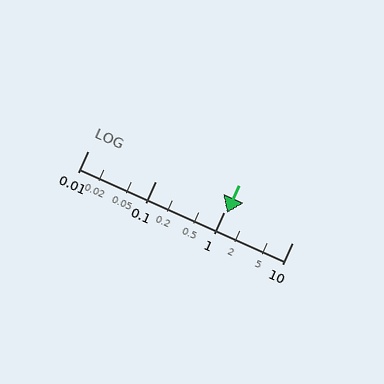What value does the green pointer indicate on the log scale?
The pointer indicates approximately 1.1.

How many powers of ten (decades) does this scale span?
The scale spans 3 decades, from 0.01 to 10.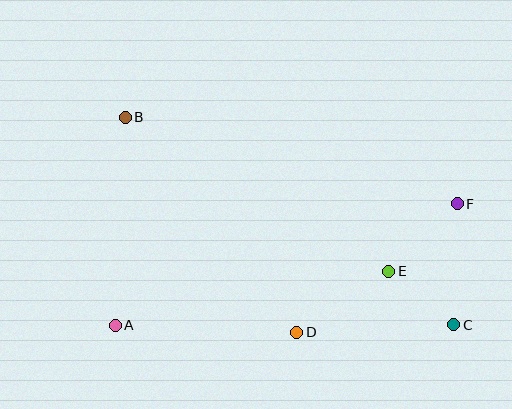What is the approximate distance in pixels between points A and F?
The distance between A and F is approximately 363 pixels.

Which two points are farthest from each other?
Points B and C are farthest from each other.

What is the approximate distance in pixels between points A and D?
The distance between A and D is approximately 181 pixels.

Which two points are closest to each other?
Points C and E are closest to each other.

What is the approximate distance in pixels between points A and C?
The distance between A and C is approximately 338 pixels.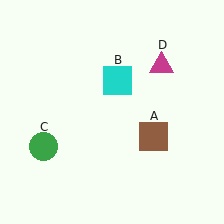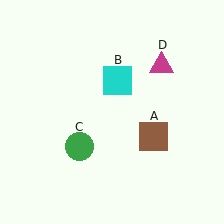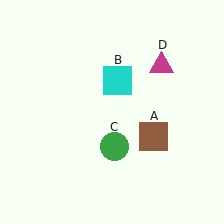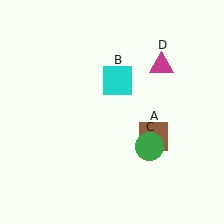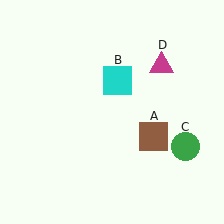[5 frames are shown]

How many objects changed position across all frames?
1 object changed position: green circle (object C).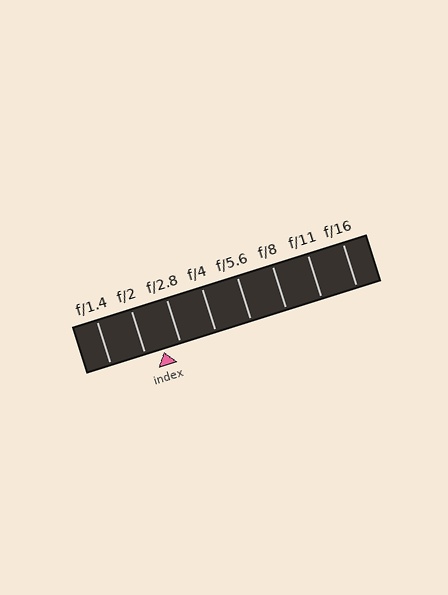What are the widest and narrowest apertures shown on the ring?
The widest aperture shown is f/1.4 and the narrowest is f/16.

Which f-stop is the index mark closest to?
The index mark is closest to f/2.8.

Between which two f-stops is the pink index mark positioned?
The index mark is between f/2 and f/2.8.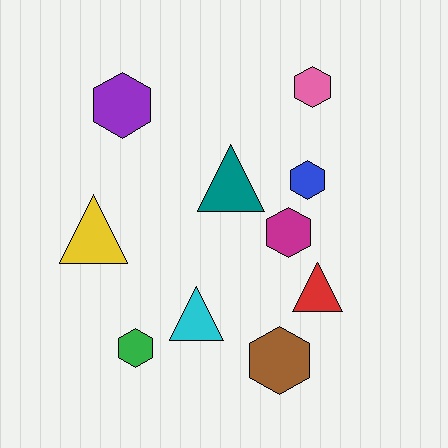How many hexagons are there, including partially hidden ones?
There are 6 hexagons.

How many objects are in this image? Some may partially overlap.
There are 10 objects.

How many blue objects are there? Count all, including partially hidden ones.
There is 1 blue object.